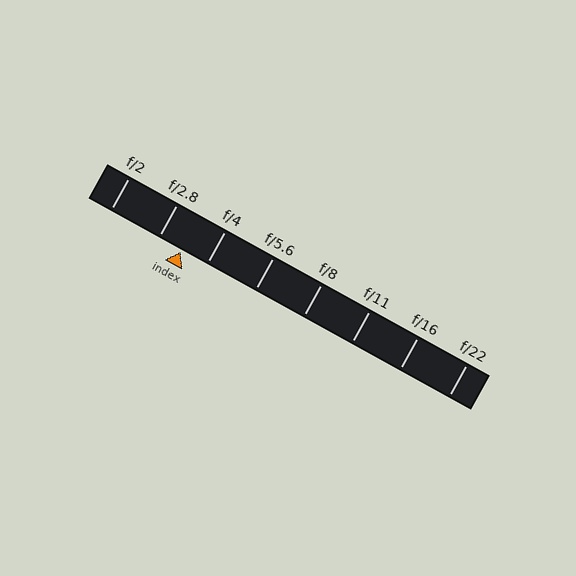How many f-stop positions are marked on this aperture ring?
There are 8 f-stop positions marked.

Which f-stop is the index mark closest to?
The index mark is closest to f/2.8.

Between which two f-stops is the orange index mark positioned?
The index mark is between f/2.8 and f/4.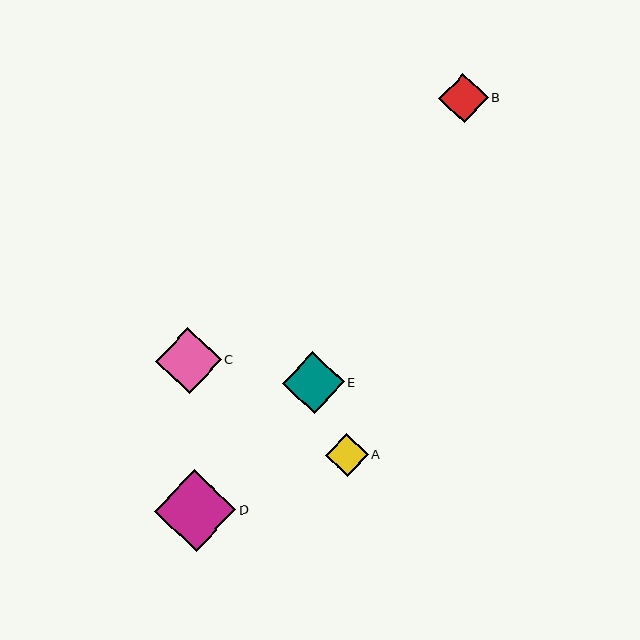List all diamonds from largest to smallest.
From largest to smallest: D, C, E, B, A.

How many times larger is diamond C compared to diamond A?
Diamond C is approximately 1.5 times the size of diamond A.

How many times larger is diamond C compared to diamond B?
Diamond C is approximately 1.3 times the size of diamond B.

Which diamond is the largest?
Diamond D is the largest with a size of approximately 82 pixels.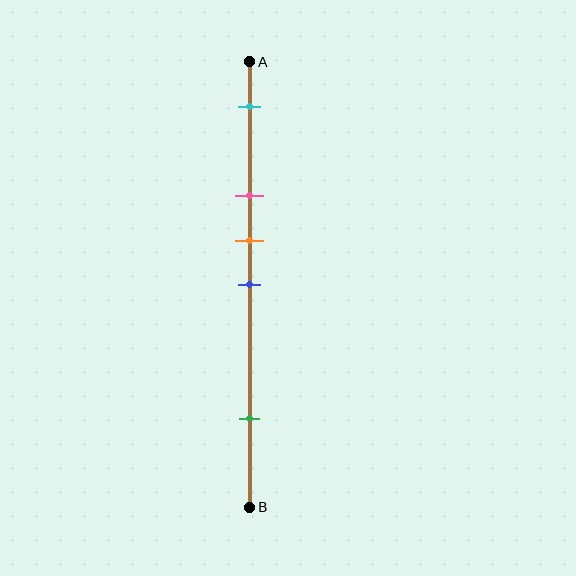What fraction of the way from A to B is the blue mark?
The blue mark is approximately 50% (0.5) of the way from A to B.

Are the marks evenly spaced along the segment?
No, the marks are not evenly spaced.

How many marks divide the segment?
There are 5 marks dividing the segment.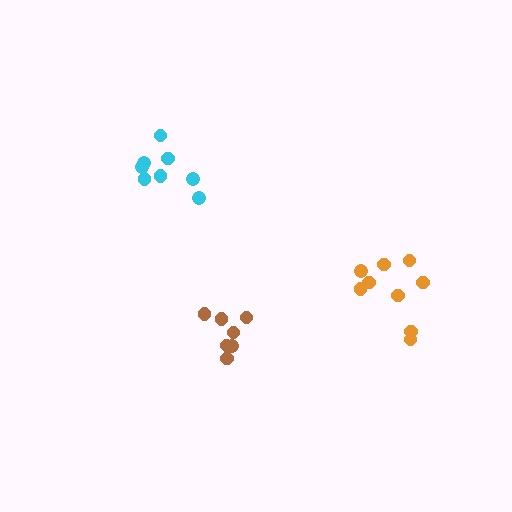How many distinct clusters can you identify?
There are 3 distinct clusters.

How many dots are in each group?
Group 1: 9 dots, Group 2: 7 dots, Group 3: 8 dots (24 total).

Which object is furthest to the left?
The cyan cluster is leftmost.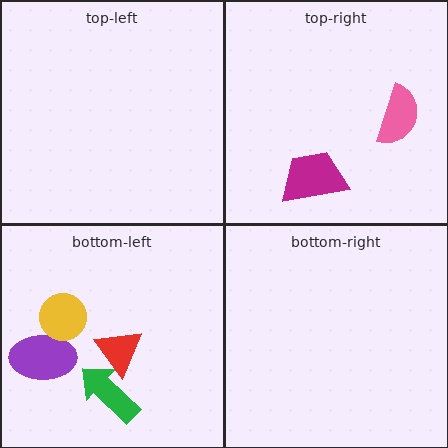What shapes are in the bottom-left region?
The green arrow, the red triangle, the purple ellipse, the yellow circle.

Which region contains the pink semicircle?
The top-right region.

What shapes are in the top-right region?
The magenta trapezoid, the pink semicircle.